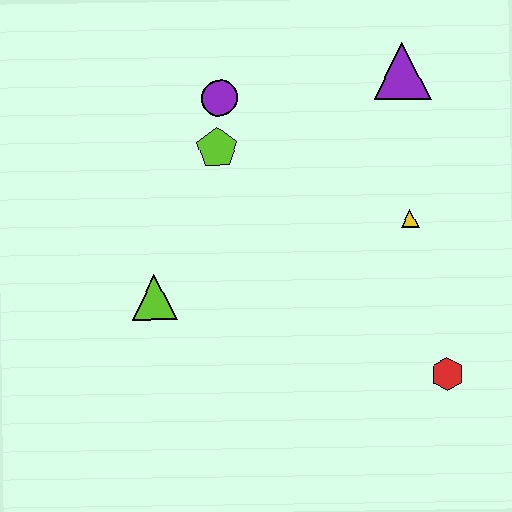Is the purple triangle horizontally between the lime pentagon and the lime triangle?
No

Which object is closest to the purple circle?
The lime pentagon is closest to the purple circle.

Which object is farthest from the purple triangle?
The lime triangle is farthest from the purple triangle.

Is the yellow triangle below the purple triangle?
Yes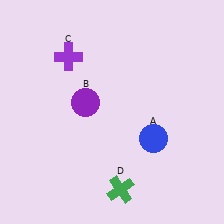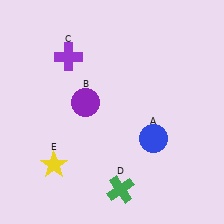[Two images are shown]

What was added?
A yellow star (E) was added in Image 2.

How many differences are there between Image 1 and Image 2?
There is 1 difference between the two images.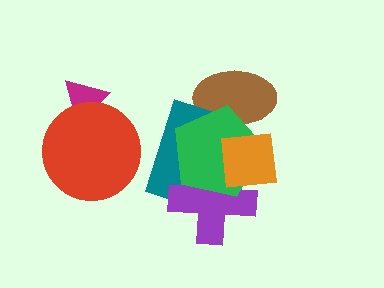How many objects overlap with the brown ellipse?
3 objects overlap with the brown ellipse.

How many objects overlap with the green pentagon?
4 objects overlap with the green pentagon.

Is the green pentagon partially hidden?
Yes, it is partially covered by another shape.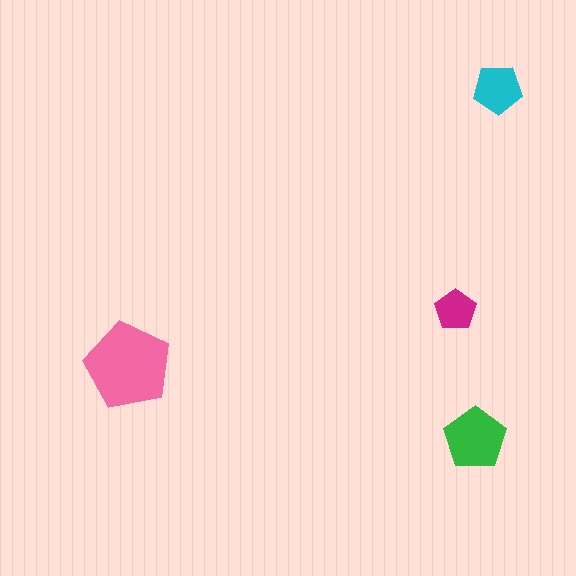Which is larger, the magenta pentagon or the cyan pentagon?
The cyan one.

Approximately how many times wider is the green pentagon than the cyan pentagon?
About 1.5 times wider.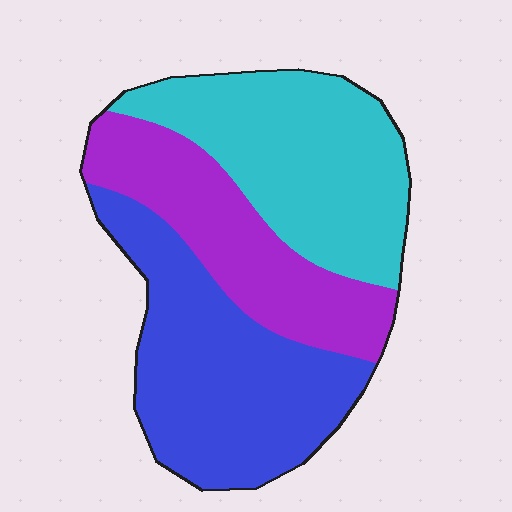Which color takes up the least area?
Purple, at roughly 25%.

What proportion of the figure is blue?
Blue covers 38% of the figure.